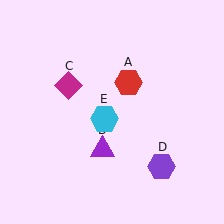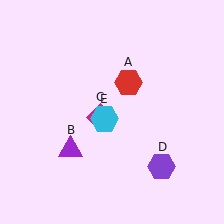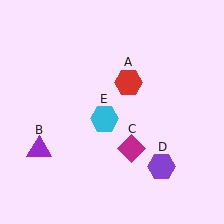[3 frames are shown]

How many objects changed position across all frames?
2 objects changed position: purple triangle (object B), magenta diamond (object C).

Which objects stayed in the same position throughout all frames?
Red hexagon (object A) and purple hexagon (object D) and cyan hexagon (object E) remained stationary.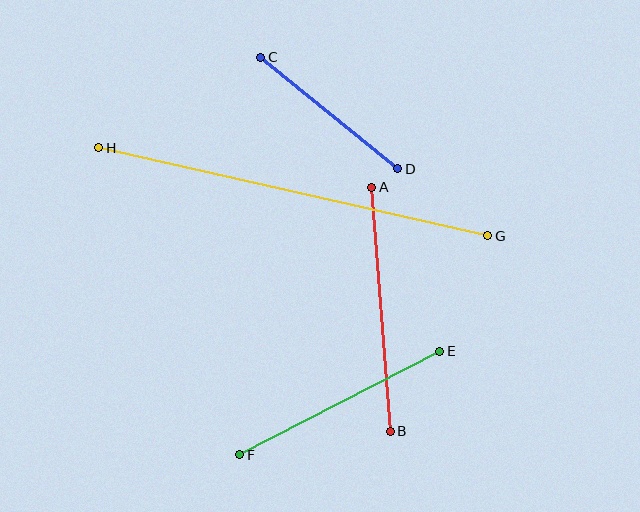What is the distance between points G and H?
The distance is approximately 399 pixels.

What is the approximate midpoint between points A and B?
The midpoint is at approximately (381, 309) pixels.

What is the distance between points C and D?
The distance is approximately 177 pixels.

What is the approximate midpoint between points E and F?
The midpoint is at approximately (340, 403) pixels.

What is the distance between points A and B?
The distance is approximately 244 pixels.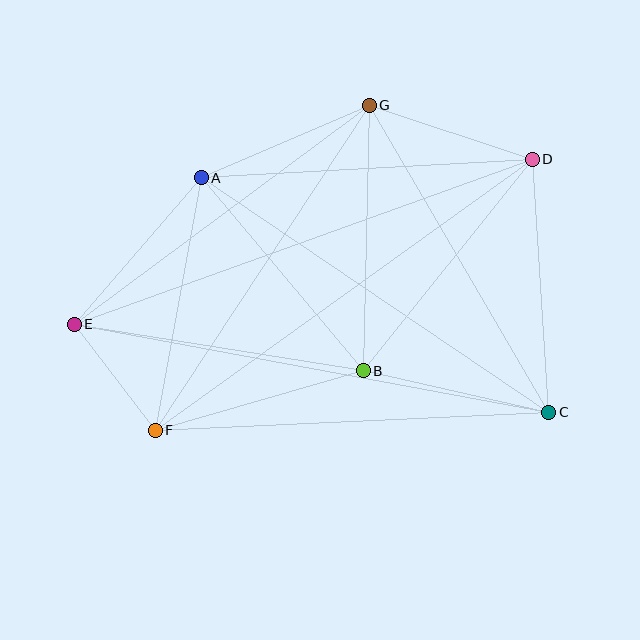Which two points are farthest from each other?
Points D and E are farthest from each other.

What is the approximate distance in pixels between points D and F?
The distance between D and F is approximately 464 pixels.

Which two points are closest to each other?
Points E and F are closest to each other.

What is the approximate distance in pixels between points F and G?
The distance between F and G is approximately 389 pixels.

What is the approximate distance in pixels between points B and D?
The distance between B and D is approximately 271 pixels.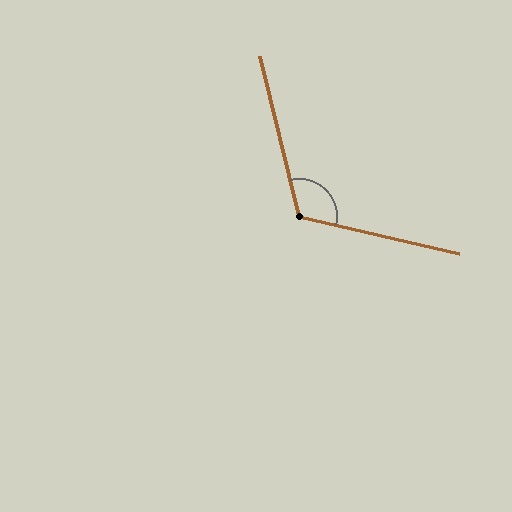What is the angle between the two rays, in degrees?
Approximately 117 degrees.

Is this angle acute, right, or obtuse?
It is obtuse.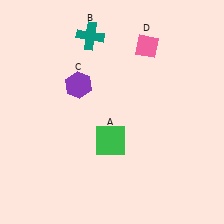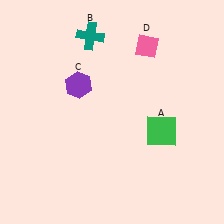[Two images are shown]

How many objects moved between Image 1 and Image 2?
1 object moved between the two images.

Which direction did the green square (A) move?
The green square (A) moved right.